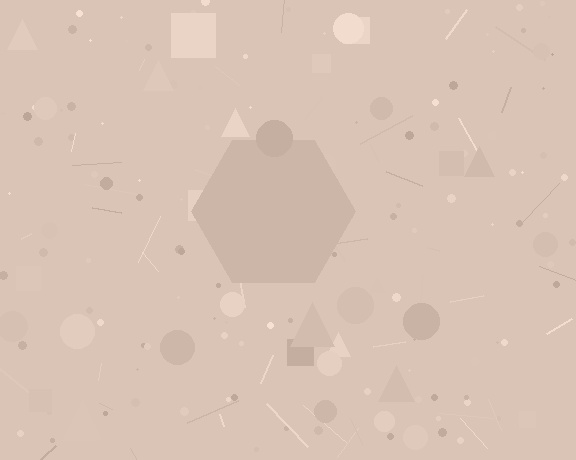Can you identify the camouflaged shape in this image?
The camouflaged shape is a hexagon.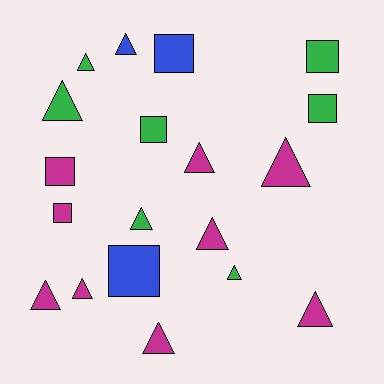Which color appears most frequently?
Magenta, with 9 objects.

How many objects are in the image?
There are 19 objects.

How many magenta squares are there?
There are 2 magenta squares.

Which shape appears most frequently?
Triangle, with 12 objects.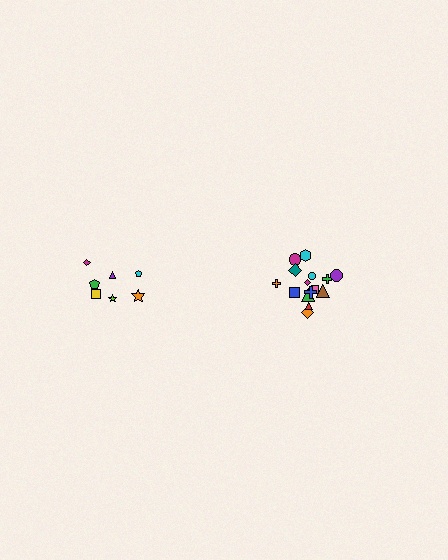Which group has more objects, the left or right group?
The right group.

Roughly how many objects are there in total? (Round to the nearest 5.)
Roughly 20 objects in total.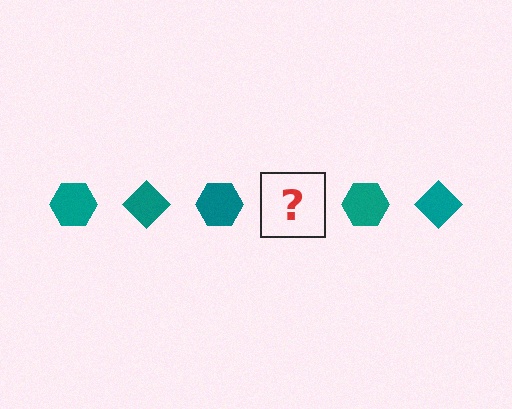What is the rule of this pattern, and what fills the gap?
The rule is that the pattern cycles through hexagon, diamond shapes in teal. The gap should be filled with a teal diamond.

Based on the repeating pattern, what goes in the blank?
The blank should be a teal diamond.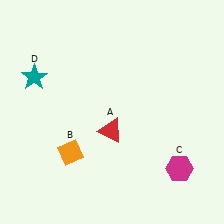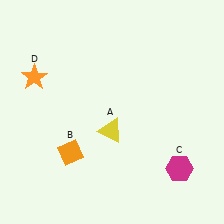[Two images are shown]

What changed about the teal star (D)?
In Image 1, D is teal. In Image 2, it changed to orange.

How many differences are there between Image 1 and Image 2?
There are 2 differences between the two images.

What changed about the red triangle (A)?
In Image 1, A is red. In Image 2, it changed to yellow.